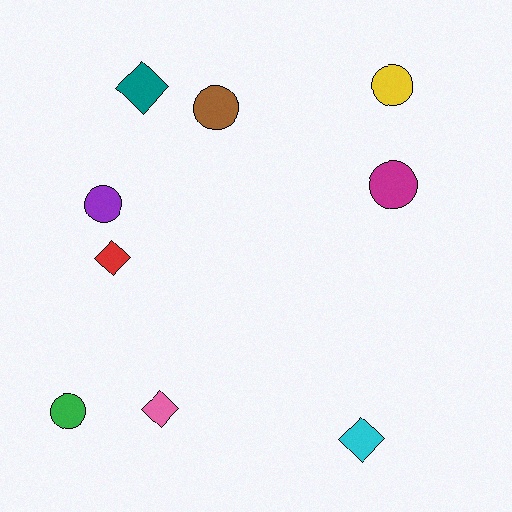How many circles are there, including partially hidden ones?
There are 5 circles.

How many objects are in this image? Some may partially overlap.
There are 9 objects.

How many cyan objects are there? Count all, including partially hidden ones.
There is 1 cyan object.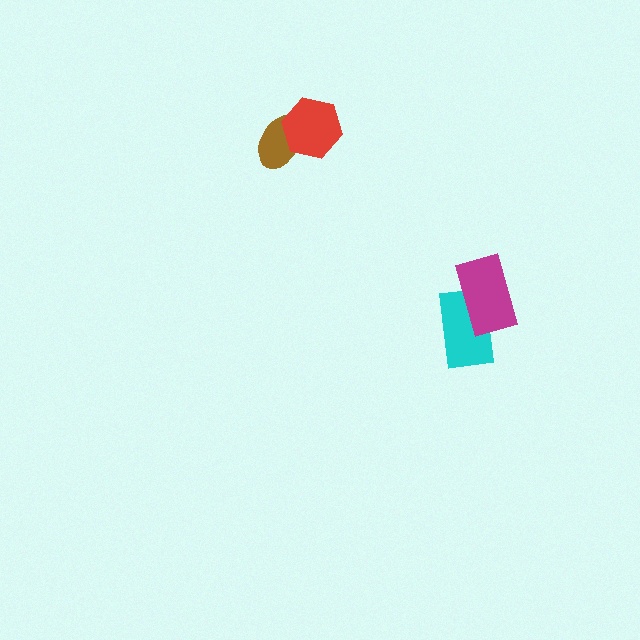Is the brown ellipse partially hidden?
Yes, it is partially covered by another shape.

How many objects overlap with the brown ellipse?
1 object overlaps with the brown ellipse.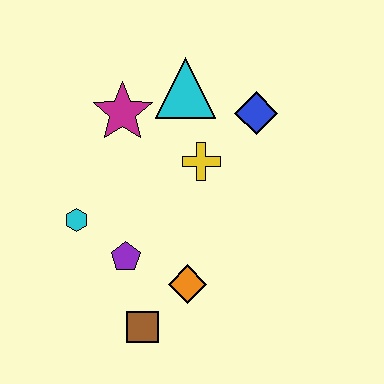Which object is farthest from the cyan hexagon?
The blue diamond is farthest from the cyan hexagon.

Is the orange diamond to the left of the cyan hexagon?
No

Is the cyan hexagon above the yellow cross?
No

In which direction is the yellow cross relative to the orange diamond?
The yellow cross is above the orange diamond.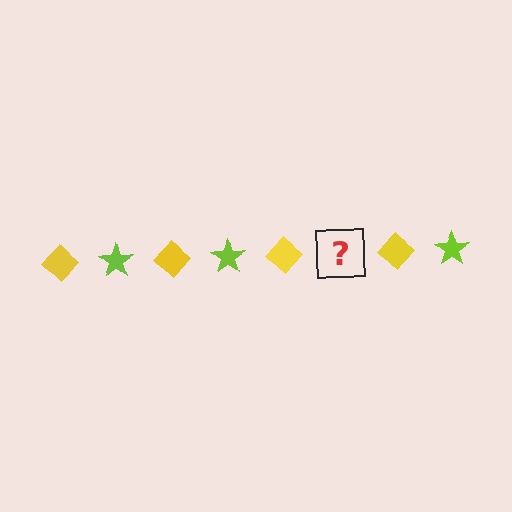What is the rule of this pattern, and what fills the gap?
The rule is that the pattern alternates between yellow diamond and lime star. The gap should be filled with a lime star.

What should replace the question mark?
The question mark should be replaced with a lime star.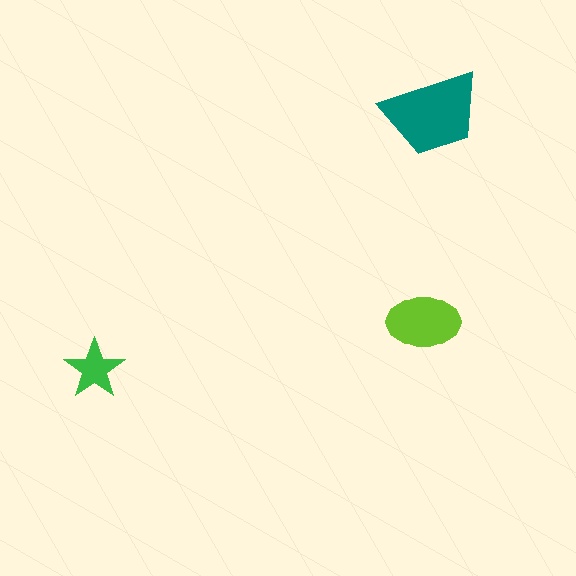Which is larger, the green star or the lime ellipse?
The lime ellipse.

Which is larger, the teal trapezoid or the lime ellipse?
The teal trapezoid.